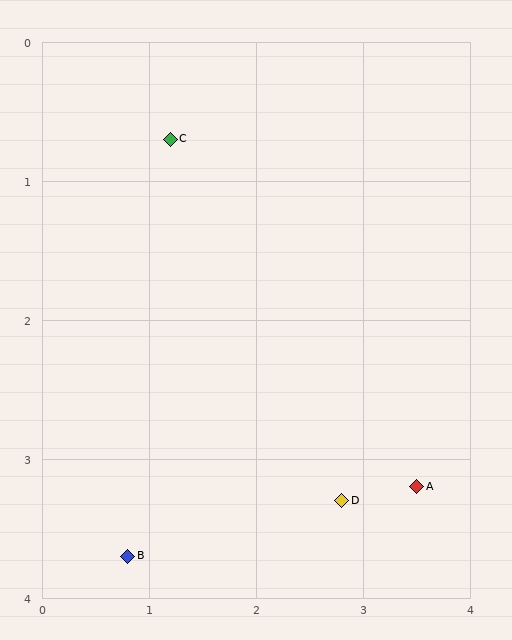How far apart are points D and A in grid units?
Points D and A are about 0.7 grid units apart.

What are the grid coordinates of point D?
Point D is at approximately (2.8, 3.3).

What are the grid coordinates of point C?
Point C is at approximately (1.2, 0.7).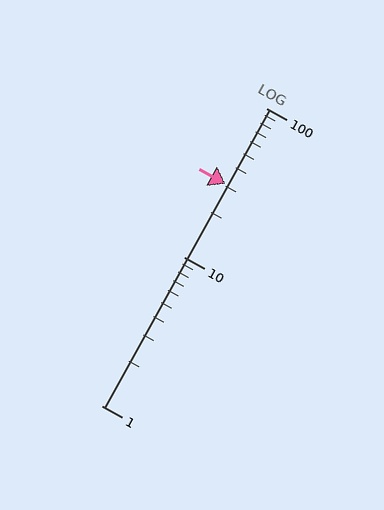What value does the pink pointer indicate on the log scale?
The pointer indicates approximately 31.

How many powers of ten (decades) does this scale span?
The scale spans 2 decades, from 1 to 100.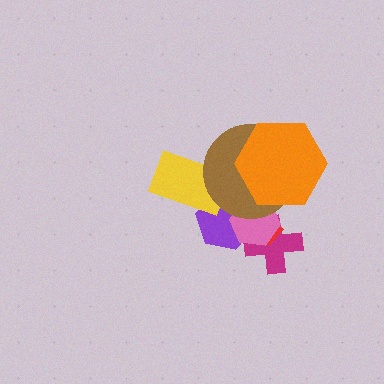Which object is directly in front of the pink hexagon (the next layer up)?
The brown circle is directly in front of the pink hexagon.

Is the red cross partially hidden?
Yes, it is partially covered by another shape.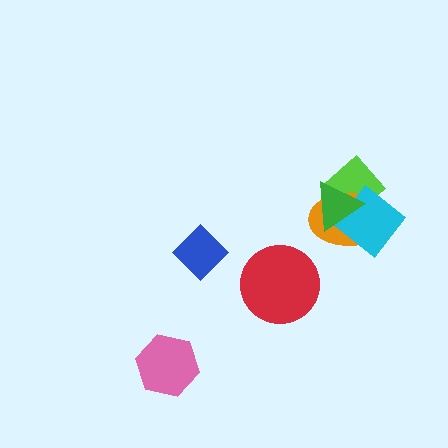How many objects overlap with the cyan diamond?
3 objects overlap with the cyan diamond.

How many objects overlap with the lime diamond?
3 objects overlap with the lime diamond.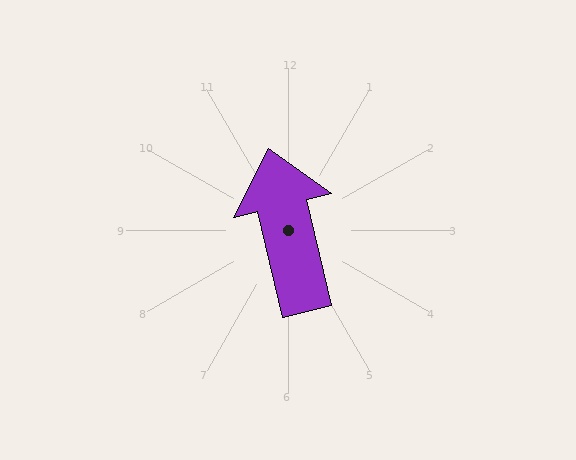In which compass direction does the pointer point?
North.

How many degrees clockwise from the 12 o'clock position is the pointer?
Approximately 347 degrees.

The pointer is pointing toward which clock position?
Roughly 12 o'clock.